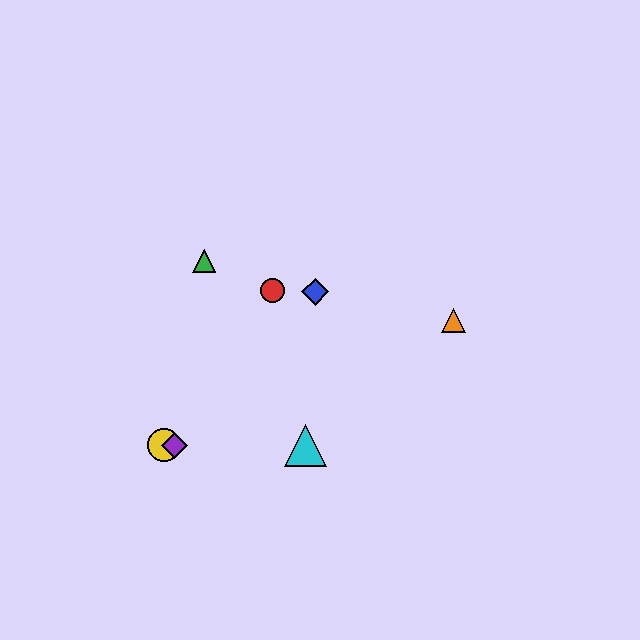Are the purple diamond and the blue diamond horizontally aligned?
No, the purple diamond is at y≈445 and the blue diamond is at y≈292.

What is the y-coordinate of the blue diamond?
The blue diamond is at y≈292.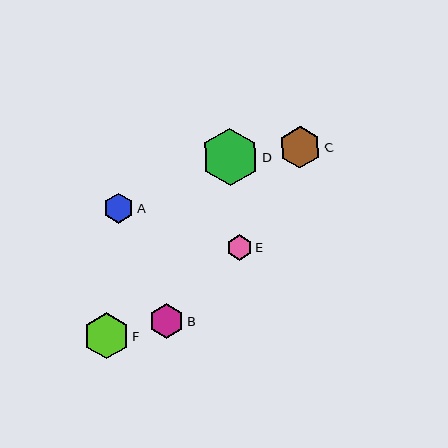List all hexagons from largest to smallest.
From largest to smallest: D, F, C, B, A, E.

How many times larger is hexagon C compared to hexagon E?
Hexagon C is approximately 1.6 times the size of hexagon E.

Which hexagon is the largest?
Hexagon D is the largest with a size of approximately 57 pixels.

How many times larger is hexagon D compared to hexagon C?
Hexagon D is approximately 1.4 times the size of hexagon C.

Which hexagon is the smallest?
Hexagon E is the smallest with a size of approximately 26 pixels.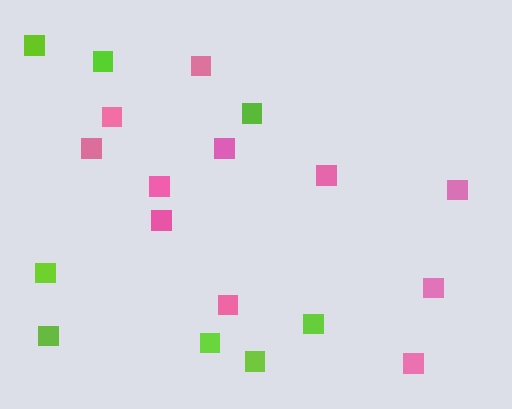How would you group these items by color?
There are 2 groups: one group of pink squares (11) and one group of lime squares (8).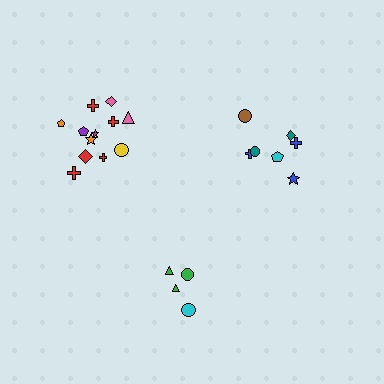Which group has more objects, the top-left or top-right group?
The top-left group.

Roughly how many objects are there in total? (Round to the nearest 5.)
Roughly 25 objects in total.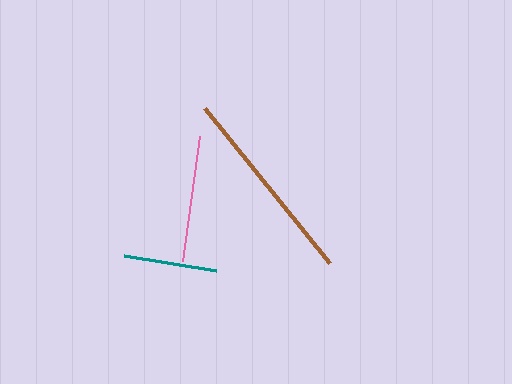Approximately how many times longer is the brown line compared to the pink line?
The brown line is approximately 1.6 times the length of the pink line.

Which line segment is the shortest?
The teal line is the shortest at approximately 92 pixels.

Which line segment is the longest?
The brown line is the longest at approximately 199 pixels.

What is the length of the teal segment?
The teal segment is approximately 92 pixels long.